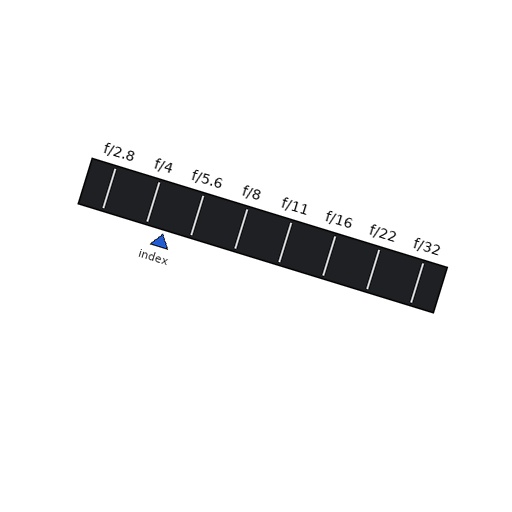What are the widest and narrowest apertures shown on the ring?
The widest aperture shown is f/2.8 and the narrowest is f/32.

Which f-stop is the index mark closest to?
The index mark is closest to f/4.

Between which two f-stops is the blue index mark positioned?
The index mark is between f/4 and f/5.6.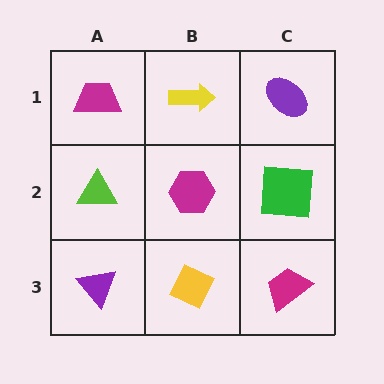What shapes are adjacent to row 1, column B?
A magenta hexagon (row 2, column B), a magenta trapezoid (row 1, column A), a purple ellipse (row 1, column C).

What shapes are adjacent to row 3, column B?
A magenta hexagon (row 2, column B), a purple triangle (row 3, column A), a magenta trapezoid (row 3, column C).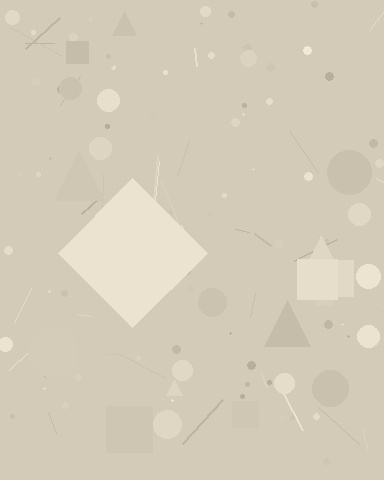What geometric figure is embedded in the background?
A diamond is embedded in the background.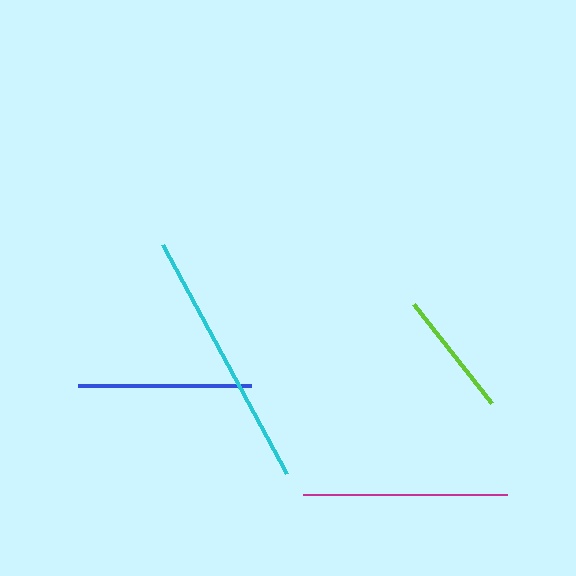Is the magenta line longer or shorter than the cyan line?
The cyan line is longer than the magenta line.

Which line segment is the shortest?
The lime line is the shortest at approximately 126 pixels.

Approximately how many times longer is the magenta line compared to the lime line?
The magenta line is approximately 1.6 times the length of the lime line.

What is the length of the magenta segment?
The magenta segment is approximately 204 pixels long.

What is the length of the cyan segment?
The cyan segment is approximately 260 pixels long.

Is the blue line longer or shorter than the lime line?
The blue line is longer than the lime line.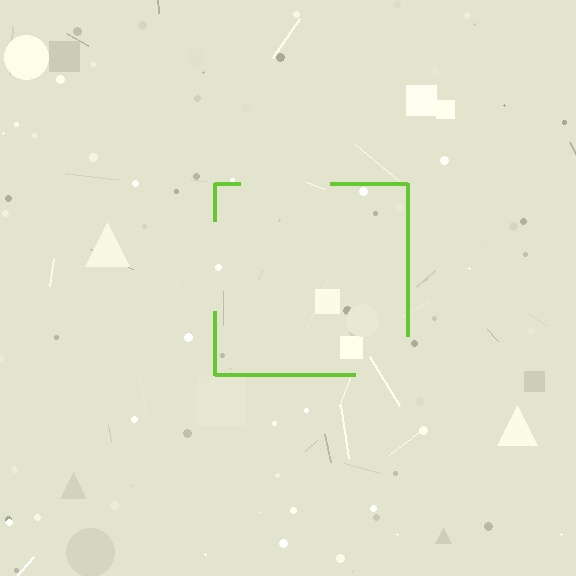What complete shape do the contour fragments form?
The contour fragments form a square.